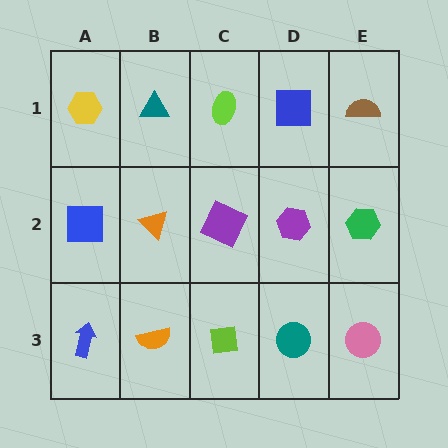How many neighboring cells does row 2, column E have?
3.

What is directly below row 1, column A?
A blue square.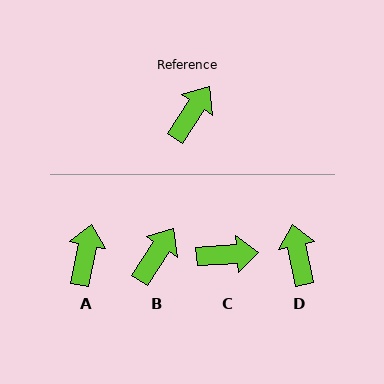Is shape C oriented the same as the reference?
No, it is off by about 52 degrees.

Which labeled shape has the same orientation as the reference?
B.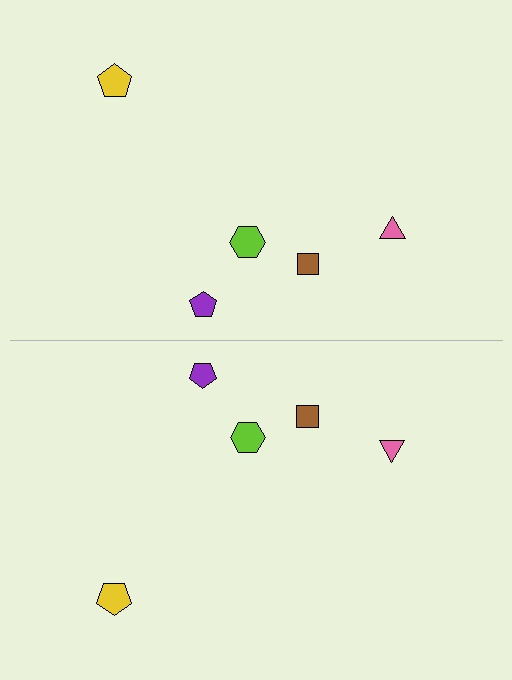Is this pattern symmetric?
Yes, this pattern has bilateral (reflection) symmetry.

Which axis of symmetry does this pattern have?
The pattern has a horizontal axis of symmetry running through the center of the image.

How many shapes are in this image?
There are 10 shapes in this image.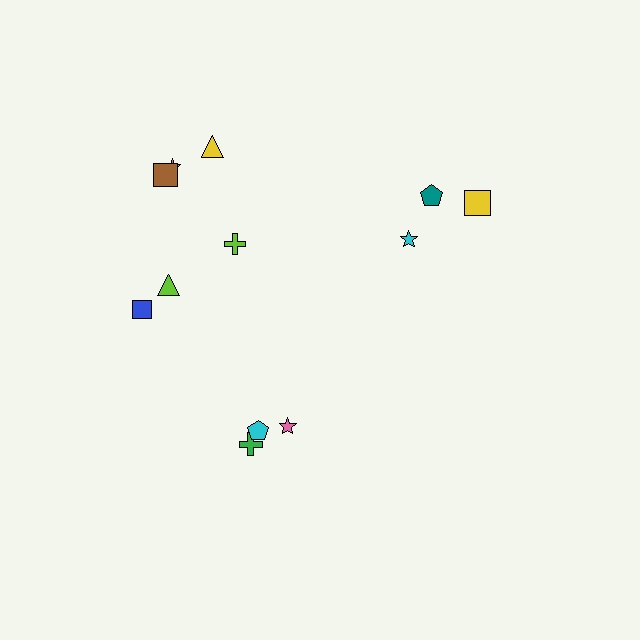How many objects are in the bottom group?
There are 3 objects.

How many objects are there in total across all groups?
There are 12 objects.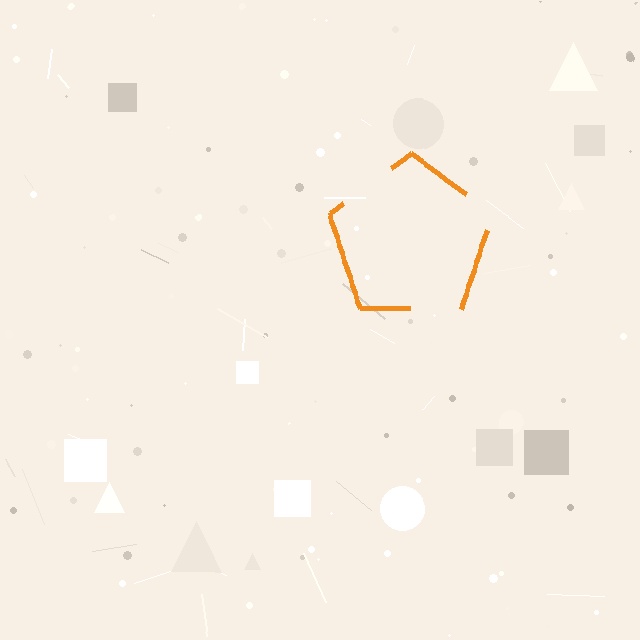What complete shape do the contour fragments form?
The contour fragments form a pentagon.